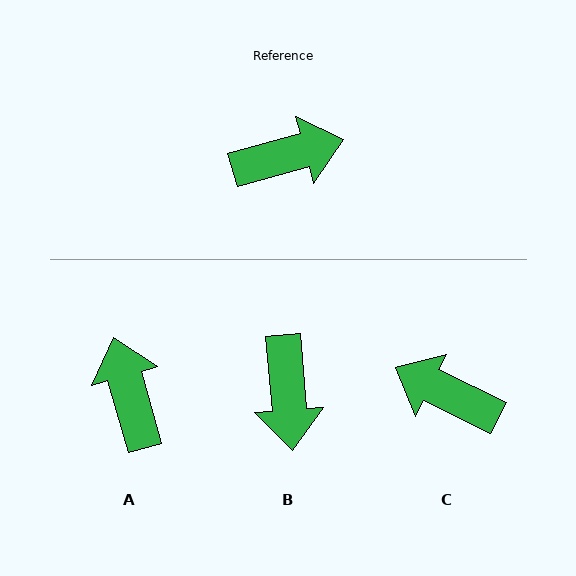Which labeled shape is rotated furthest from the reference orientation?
C, about 138 degrees away.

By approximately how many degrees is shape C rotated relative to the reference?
Approximately 138 degrees counter-clockwise.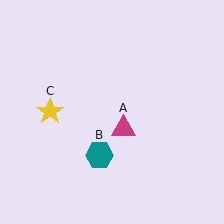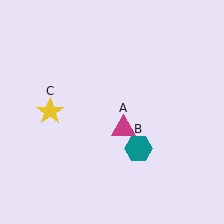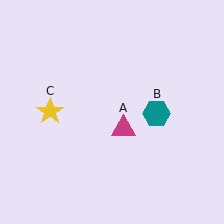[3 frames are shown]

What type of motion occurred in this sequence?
The teal hexagon (object B) rotated counterclockwise around the center of the scene.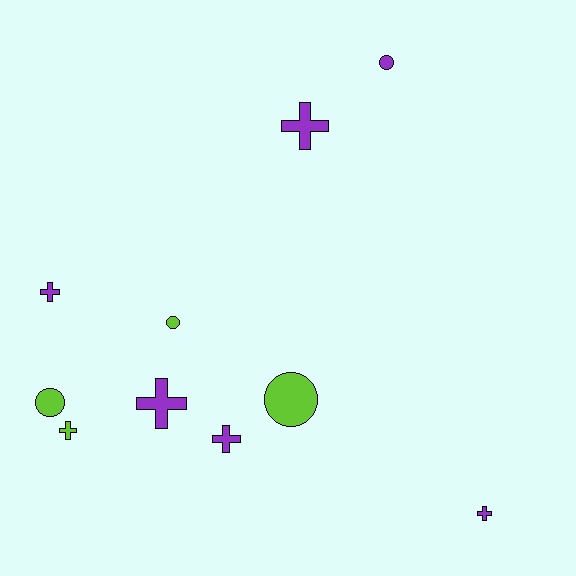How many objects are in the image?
There are 10 objects.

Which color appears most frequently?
Purple, with 6 objects.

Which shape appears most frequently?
Cross, with 6 objects.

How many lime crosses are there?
There is 1 lime cross.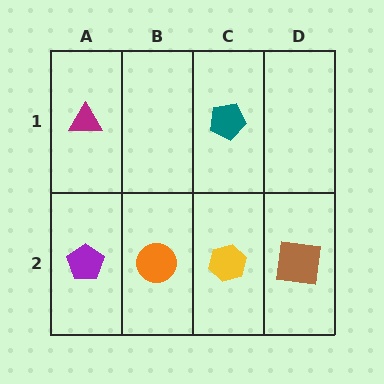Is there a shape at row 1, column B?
No, that cell is empty.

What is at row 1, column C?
A teal pentagon.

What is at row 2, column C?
A yellow hexagon.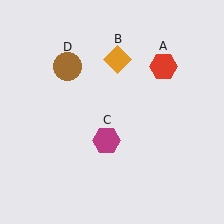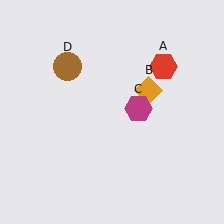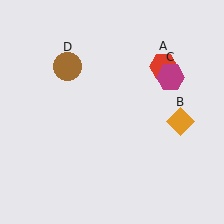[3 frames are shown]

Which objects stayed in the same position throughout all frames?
Red hexagon (object A) and brown circle (object D) remained stationary.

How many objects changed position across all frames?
2 objects changed position: orange diamond (object B), magenta hexagon (object C).